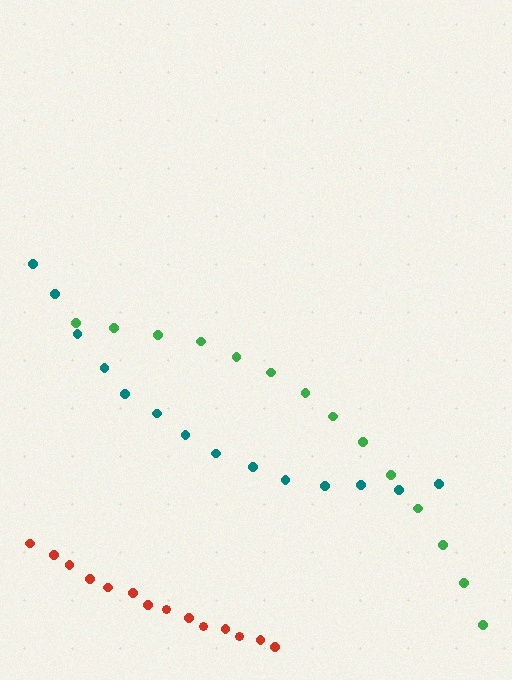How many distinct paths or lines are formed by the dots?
There are 3 distinct paths.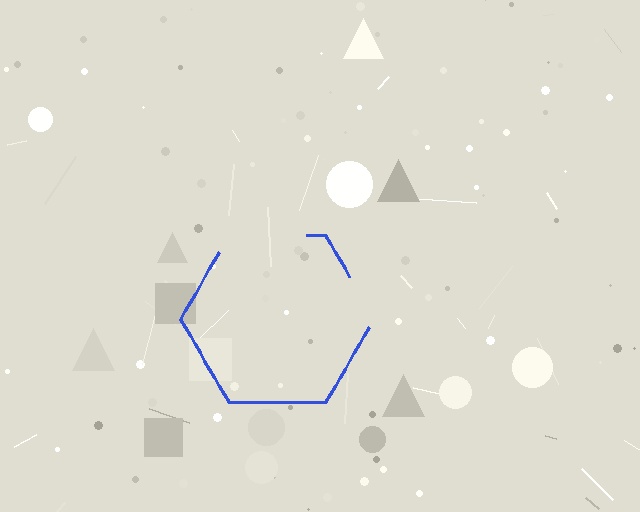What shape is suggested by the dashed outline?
The dashed outline suggests a hexagon.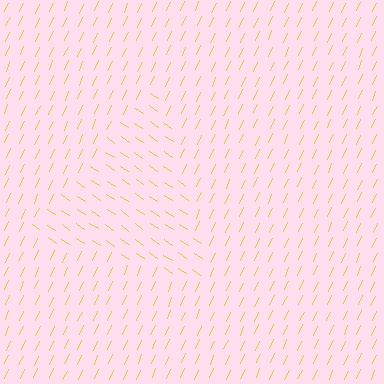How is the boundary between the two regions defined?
The boundary is defined purely by a change in line orientation (approximately 80 degrees difference). All lines are the same color and thickness.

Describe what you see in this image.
The image is filled with small yellow line segments. A triangle region in the image has lines oriented differently from the surrounding lines, creating a visible texture boundary.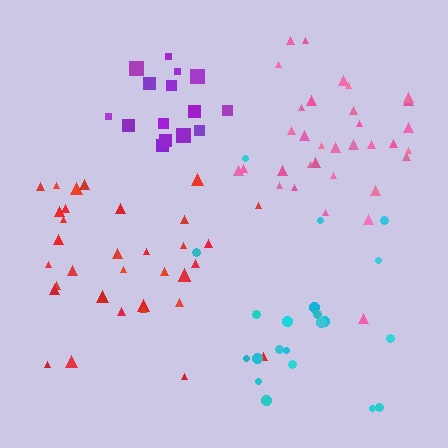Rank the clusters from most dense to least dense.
purple, pink, red, cyan.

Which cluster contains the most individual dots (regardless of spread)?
Red (34).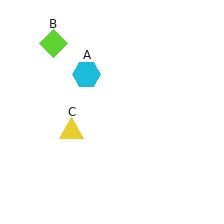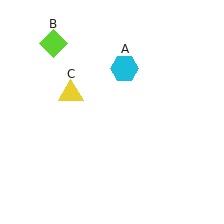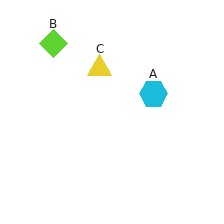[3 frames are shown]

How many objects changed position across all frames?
2 objects changed position: cyan hexagon (object A), yellow triangle (object C).